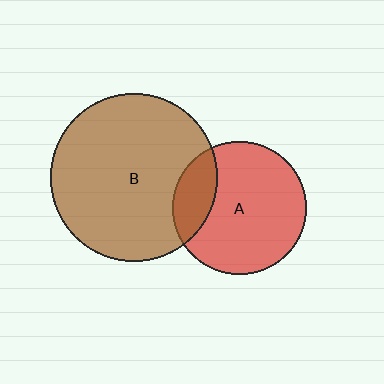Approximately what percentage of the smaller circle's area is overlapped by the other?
Approximately 20%.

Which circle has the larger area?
Circle B (brown).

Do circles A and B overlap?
Yes.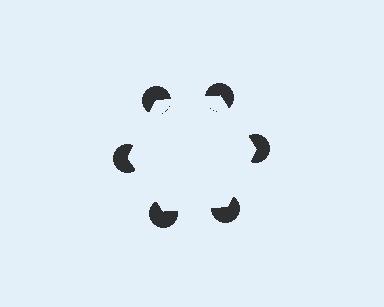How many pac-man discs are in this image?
There are 6 — one at each vertex of the illusory hexagon.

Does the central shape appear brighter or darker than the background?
It typically appears slightly brighter than the background, even though no actual brightness change is drawn.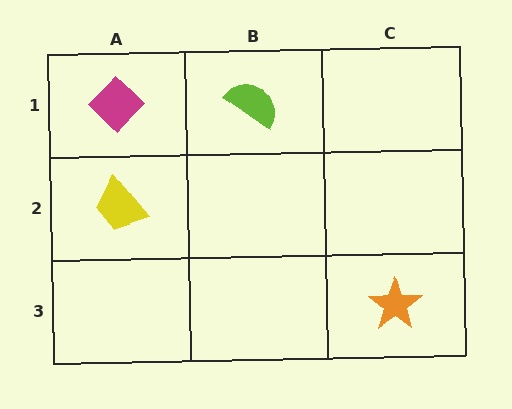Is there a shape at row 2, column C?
No, that cell is empty.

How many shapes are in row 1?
2 shapes.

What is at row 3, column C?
An orange star.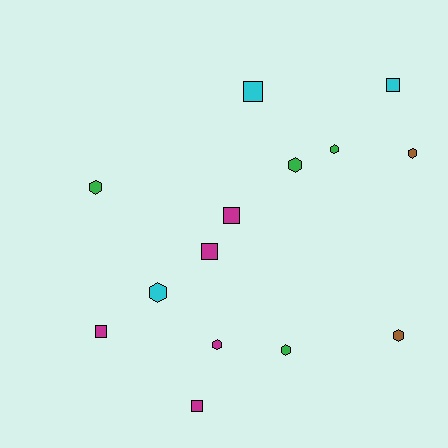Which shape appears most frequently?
Hexagon, with 8 objects.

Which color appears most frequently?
Magenta, with 5 objects.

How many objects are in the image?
There are 14 objects.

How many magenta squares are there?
There are 4 magenta squares.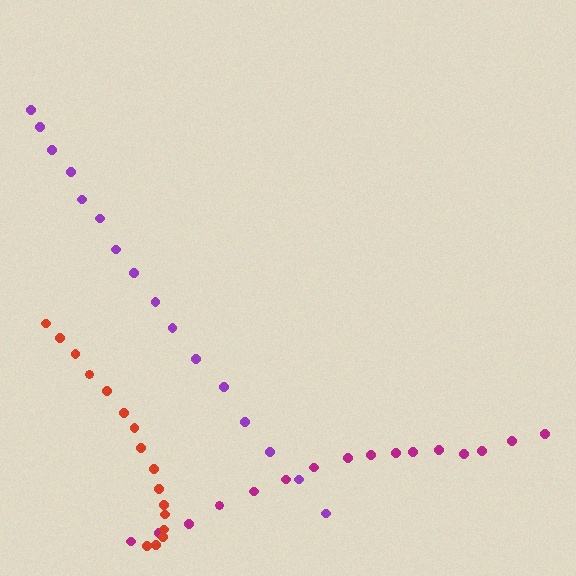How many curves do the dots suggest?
There are 3 distinct paths.